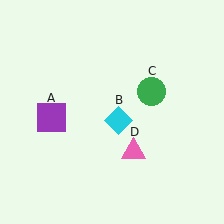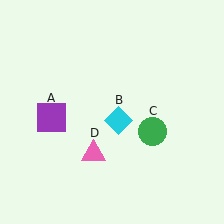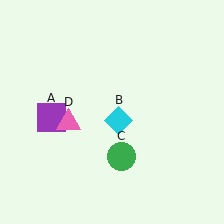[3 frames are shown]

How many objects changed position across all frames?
2 objects changed position: green circle (object C), pink triangle (object D).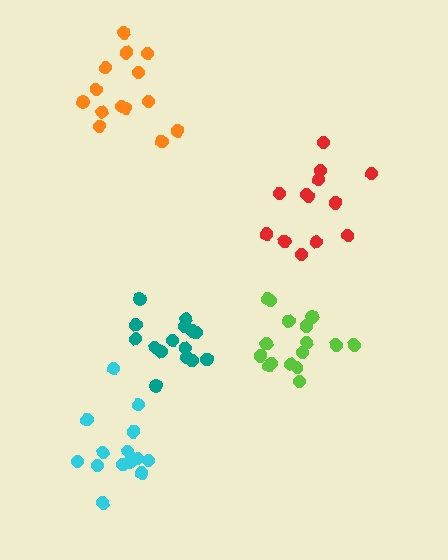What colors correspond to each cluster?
The clusters are colored: lime, cyan, teal, red, orange.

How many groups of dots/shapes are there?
There are 5 groups.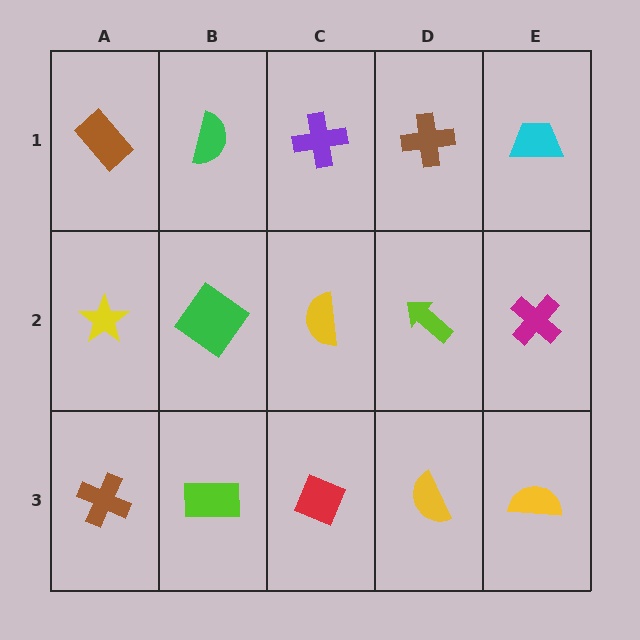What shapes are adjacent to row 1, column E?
A magenta cross (row 2, column E), a brown cross (row 1, column D).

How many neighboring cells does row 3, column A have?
2.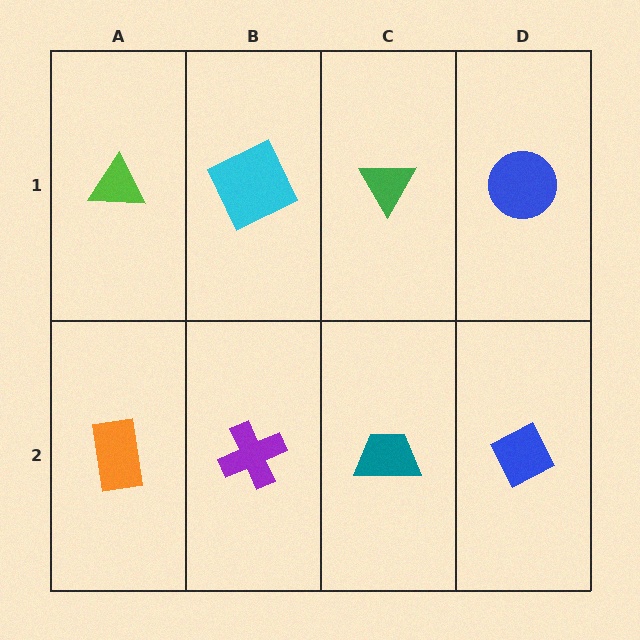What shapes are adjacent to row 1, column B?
A purple cross (row 2, column B), a lime triangle (row 1, column A), a green triangle (row 1, column C).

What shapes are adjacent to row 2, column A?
A lime triangle (row 1, column A), a purple cross (row 2, column B).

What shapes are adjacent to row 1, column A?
An orange rectangle (row 2, column A), a cyan square (row 1, column B).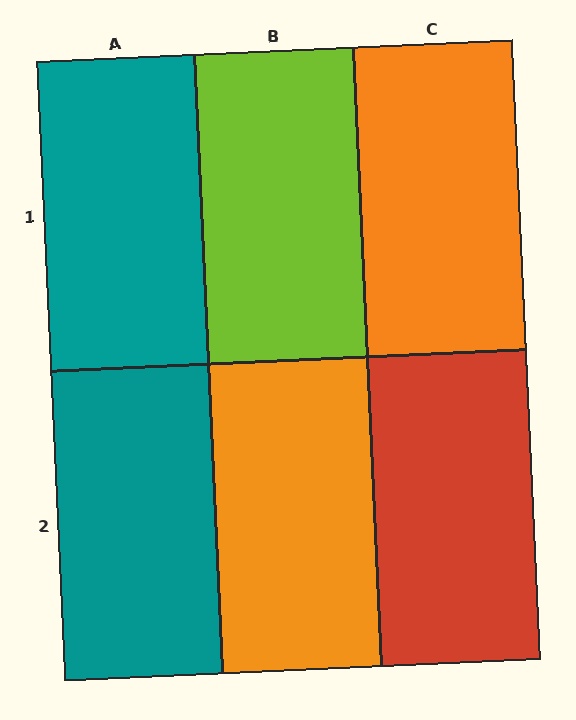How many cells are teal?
2 cells are teal.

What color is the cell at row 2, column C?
Red.